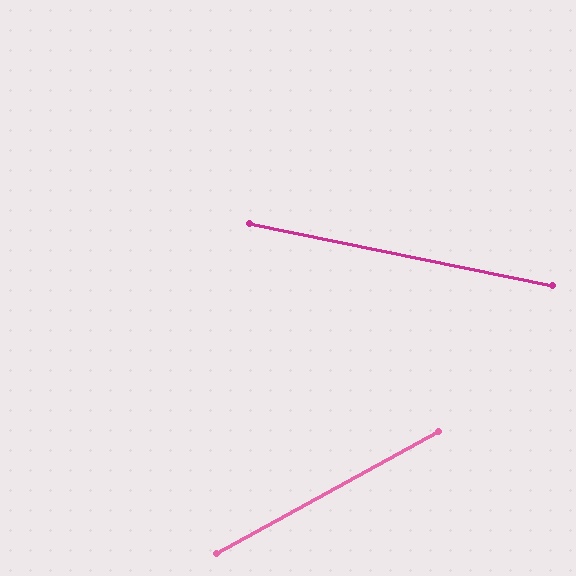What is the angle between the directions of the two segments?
Approximately 40 degrees.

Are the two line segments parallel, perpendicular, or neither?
Neither parallel nor perpendicular — they differ by about 40°.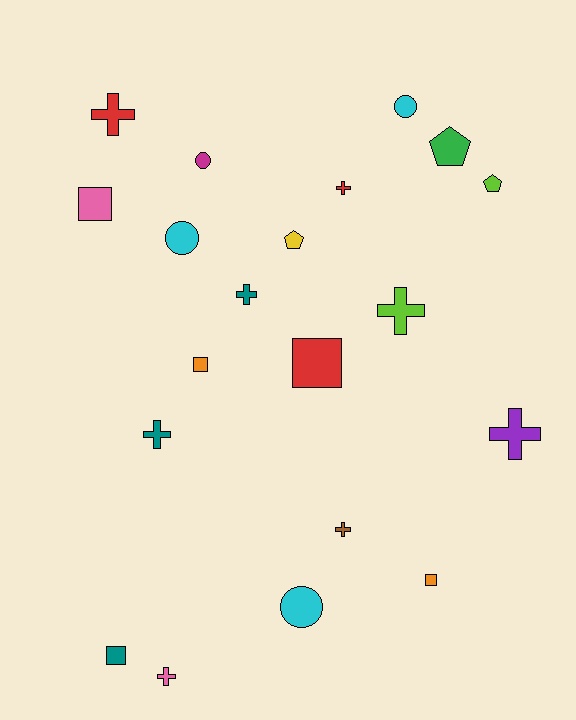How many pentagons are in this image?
There are 3 pentagons.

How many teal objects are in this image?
There are 3 teal objects.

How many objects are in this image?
There are 20 objects.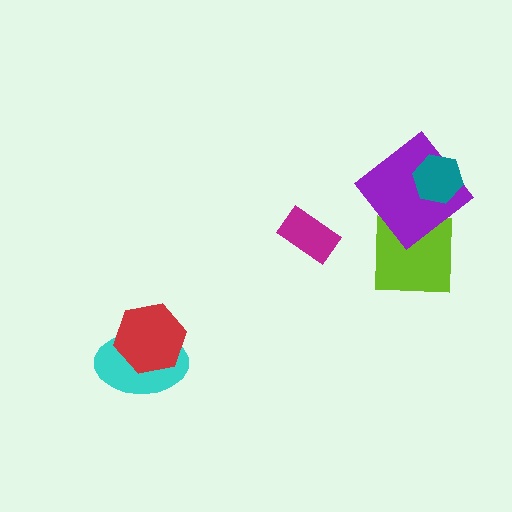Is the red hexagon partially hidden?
No, no other shape covers it.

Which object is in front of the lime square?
The purple diamond is in front of the lime square.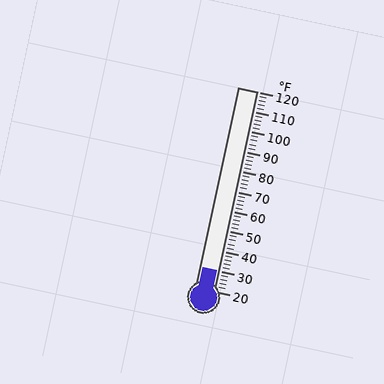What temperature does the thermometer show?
The thermometer shows approximately 30°F.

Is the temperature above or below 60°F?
The temperature is below 60°F.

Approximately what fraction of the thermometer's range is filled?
The thermometer is filled to approximately 10% of its range.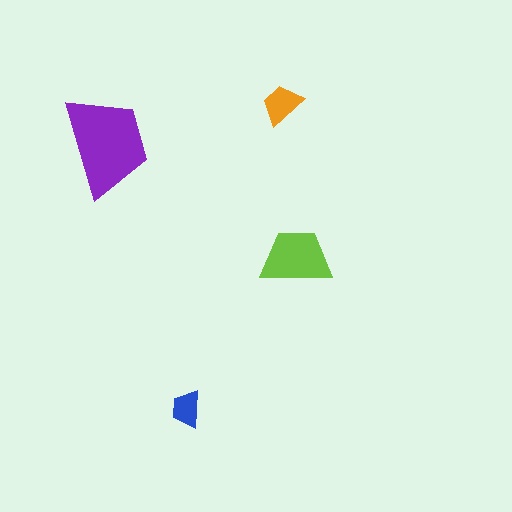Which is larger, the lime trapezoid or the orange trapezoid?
The lime one.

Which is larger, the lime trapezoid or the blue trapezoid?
The lime one.